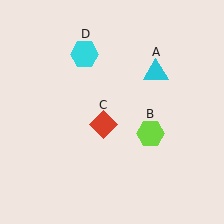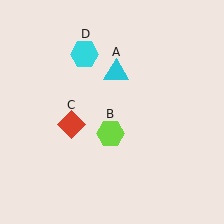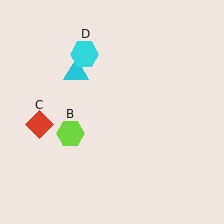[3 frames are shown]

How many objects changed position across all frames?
3 objects changed position: cyan triangle (object A), lime hexagon (object B), red diamond (object C).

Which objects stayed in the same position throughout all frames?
Cyan hexagon (object D) remained stationary.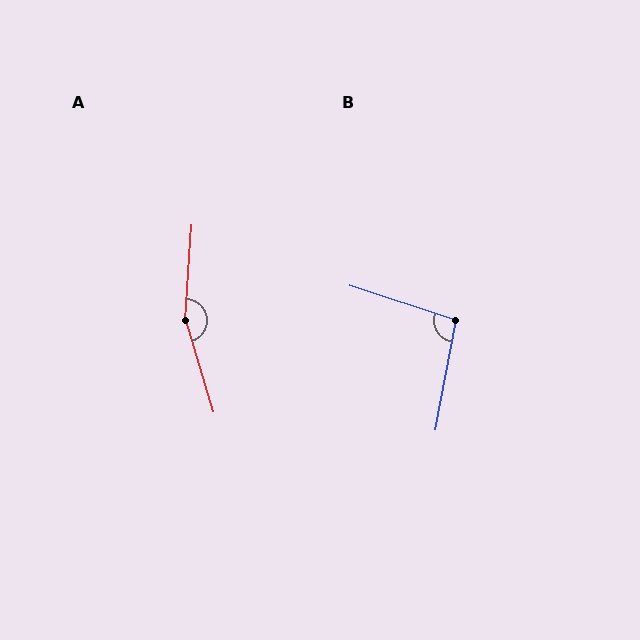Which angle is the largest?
A, at approximately 160 degrees.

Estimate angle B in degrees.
Approximately 98 degrees.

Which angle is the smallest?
B, at approximately 98 degrees.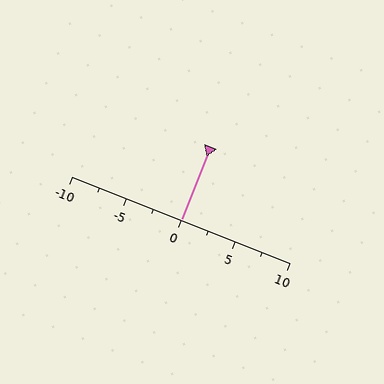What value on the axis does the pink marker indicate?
The marker indicates approximately 0.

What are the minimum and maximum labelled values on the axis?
The axis runs from -10 to 10.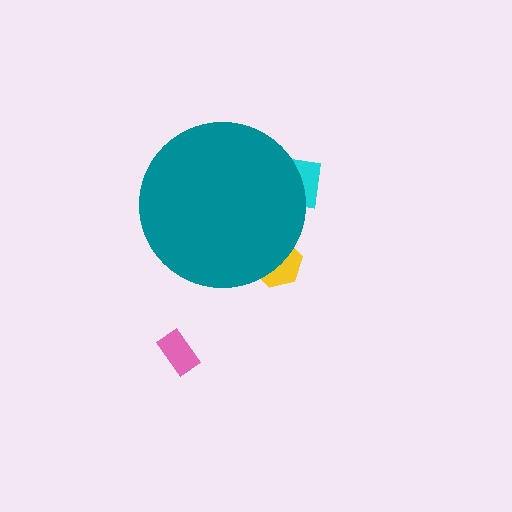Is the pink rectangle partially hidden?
No, the pink rectangle is fully visible.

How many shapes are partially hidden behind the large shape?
2 shapes are partially hidden.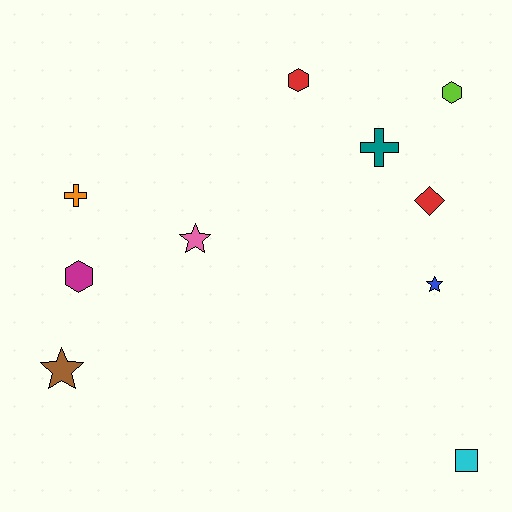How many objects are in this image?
There are 10 objects.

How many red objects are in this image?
There are 2 red objects.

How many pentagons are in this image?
There are no pentagons.